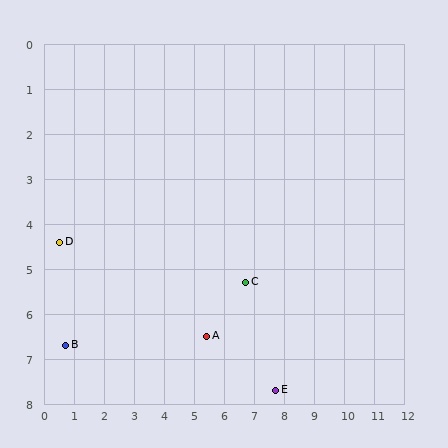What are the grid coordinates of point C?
Point C is at approximately (6.7, 5.3).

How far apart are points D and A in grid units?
Points D and A are about 5.3 grid units apart.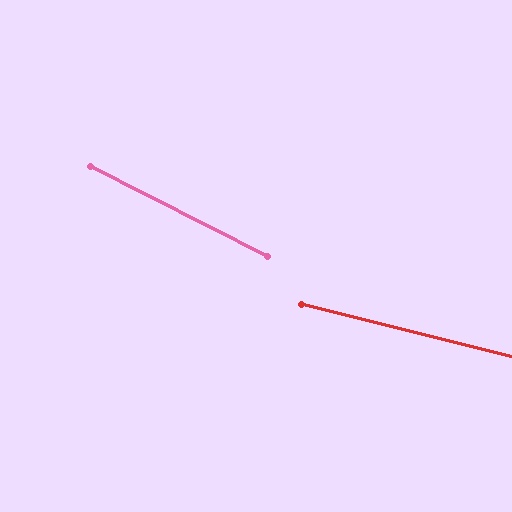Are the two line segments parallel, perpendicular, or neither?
Neither parallel nor perpendicular — they differ by about 13°.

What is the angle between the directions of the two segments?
Approximately 13 degrees.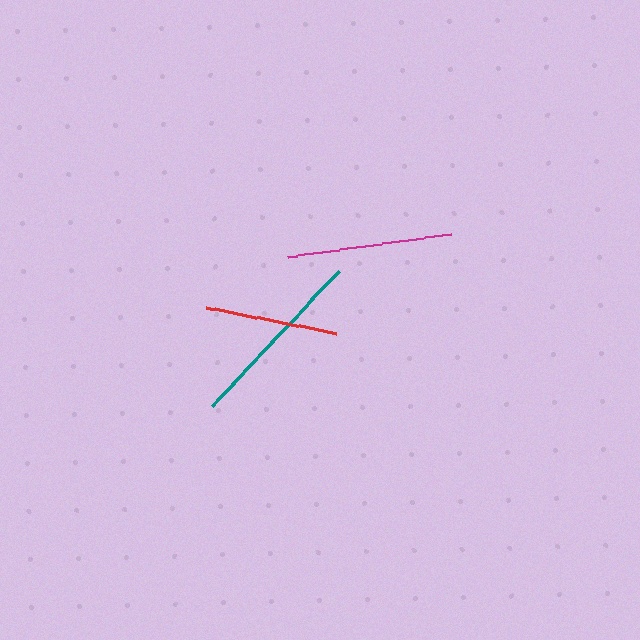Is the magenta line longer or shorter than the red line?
The magenta line is longer than the red line.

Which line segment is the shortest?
The red line is the shortest at approximately 134 pixels.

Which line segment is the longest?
The teal line is the longest at approximately 185 pixels.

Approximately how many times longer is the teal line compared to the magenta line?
The teal line is approximately 1.1 times the length of the magenta line.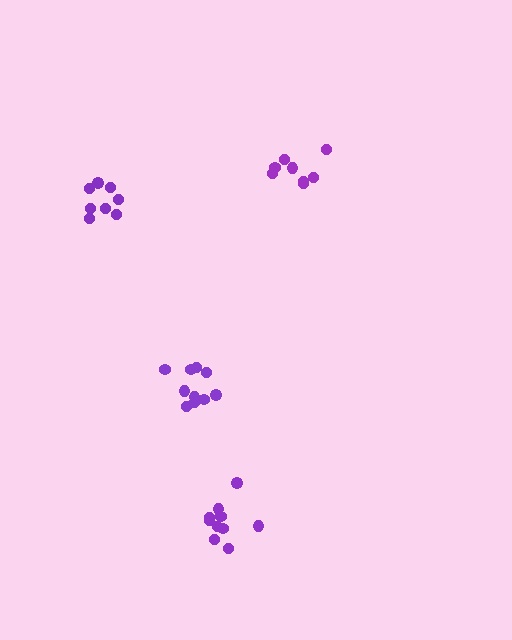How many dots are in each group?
Group 1: 8 dots, Group 2: 8 dots, Group 3: 10 dots, Group 4: 10 dots (36 total).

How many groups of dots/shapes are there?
There are 4 groups.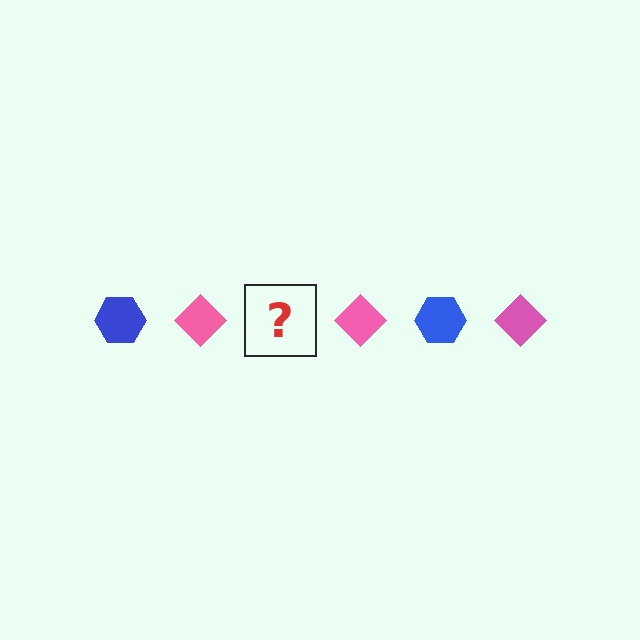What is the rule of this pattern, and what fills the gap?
The rule is that the pattern alternates between blue hexagon and pink diamond. The gap should be filled with a blue hexagon.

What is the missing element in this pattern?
The missing element is a blue hexagon.